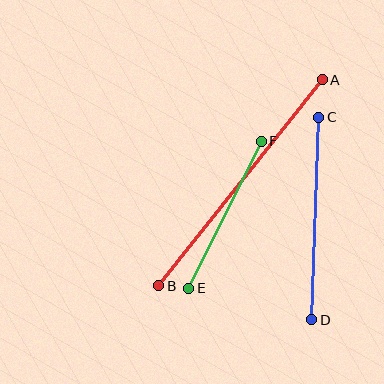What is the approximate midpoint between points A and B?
The midpoint is at approximately (240, 183) pixels.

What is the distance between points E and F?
The distance is approximately 164 pixels.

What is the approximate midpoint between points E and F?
The midpoint is at approximately (225, 215) pixels.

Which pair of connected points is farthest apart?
Points A and B are farthest apart.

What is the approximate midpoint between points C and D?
The midpoint is at approximately (315, 218) pixels.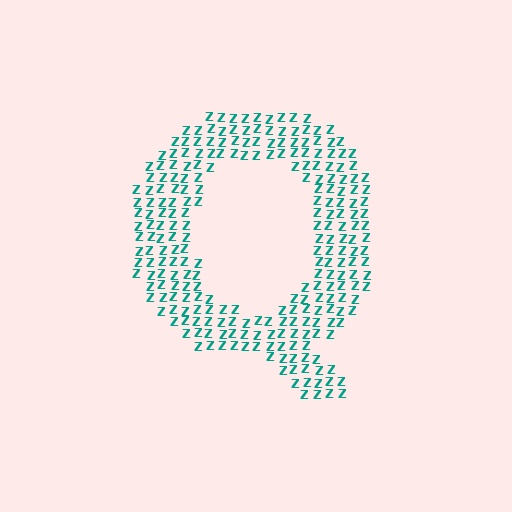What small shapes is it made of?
It is made of small letter Z's.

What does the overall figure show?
The overall figure shows the letter Q.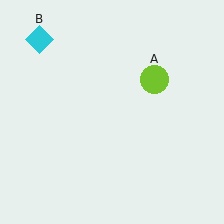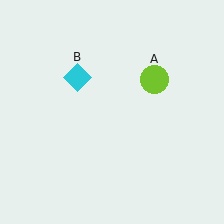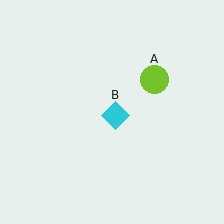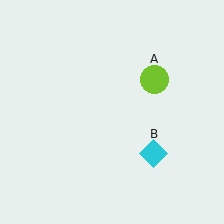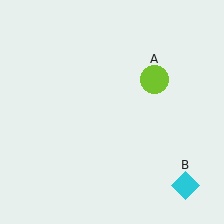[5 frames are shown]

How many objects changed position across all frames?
1 object changed position: cyan diamond (object B).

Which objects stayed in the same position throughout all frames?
Lime circle (object A) remained stationary.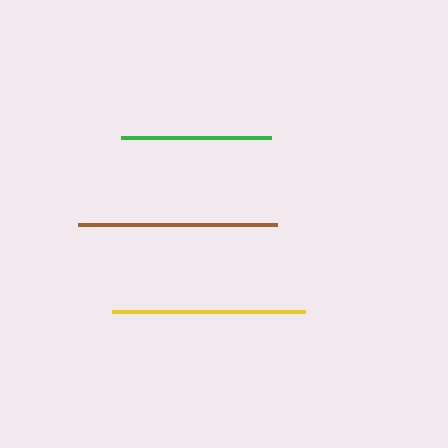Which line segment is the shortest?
The green line is the shortest at approximately 151 pixels.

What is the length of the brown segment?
The brown segment is approximately 199 pixels long.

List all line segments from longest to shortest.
From longest to shortest: brown, yellow, green.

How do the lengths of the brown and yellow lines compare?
The brown and yellow lines are approximately the same length.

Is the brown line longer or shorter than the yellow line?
The brown line is longer than the yellow line.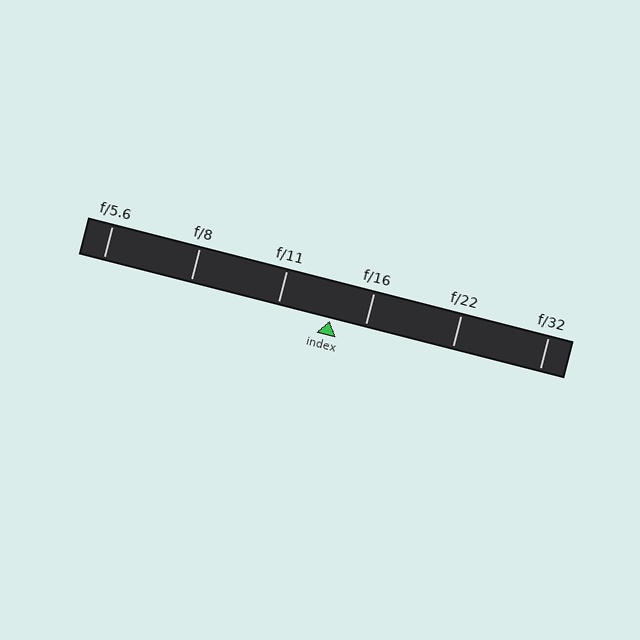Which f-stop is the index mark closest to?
The index mark is closest to f/16.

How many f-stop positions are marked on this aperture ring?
There are 6 f-stop positions marked.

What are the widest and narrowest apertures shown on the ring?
The widest aperture shown is f/5.6 and the narrowest is f/32.